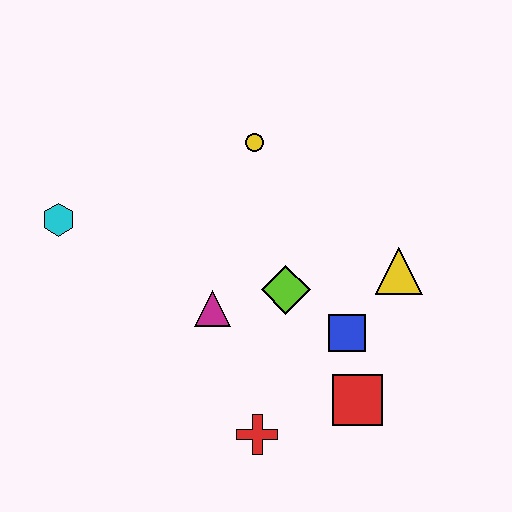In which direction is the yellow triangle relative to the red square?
The yellow triangle is above the red square.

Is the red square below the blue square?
Yes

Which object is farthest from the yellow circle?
The red cross is farthest from the yellow circle.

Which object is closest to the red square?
The blue square is closest to the red square.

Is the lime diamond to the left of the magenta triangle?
No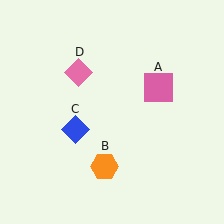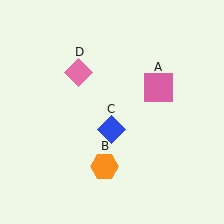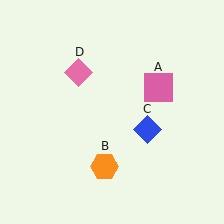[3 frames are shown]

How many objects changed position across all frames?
1 object changed position: blue diamond (object C).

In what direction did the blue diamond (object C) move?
The blue diamond (object C) moved right.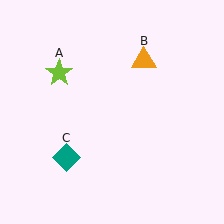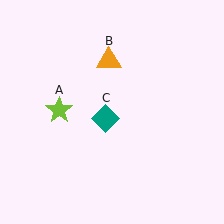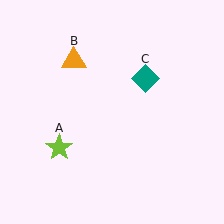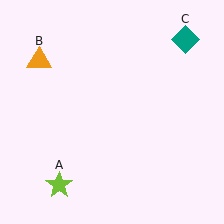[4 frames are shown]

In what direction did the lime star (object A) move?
The lime star (object A) moved down.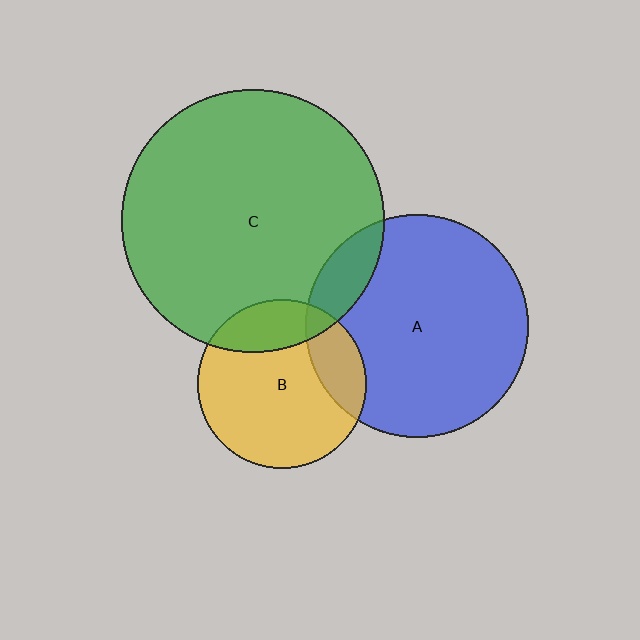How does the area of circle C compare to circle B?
Approximately 2.4 times.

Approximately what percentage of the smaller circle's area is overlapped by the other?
Approximately 20%.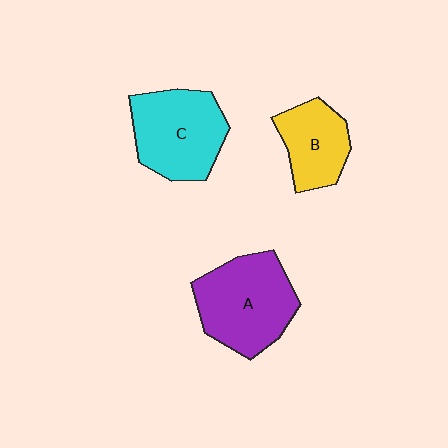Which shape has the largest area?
Shape A (purple).